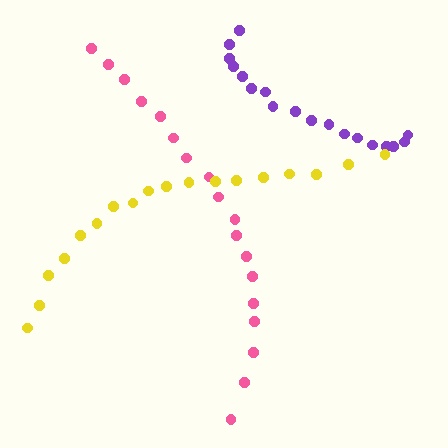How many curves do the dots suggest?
There are 3 distinct paths.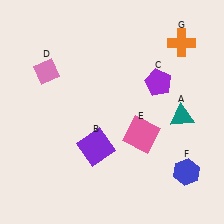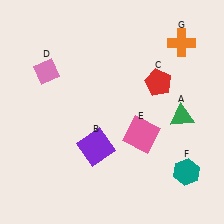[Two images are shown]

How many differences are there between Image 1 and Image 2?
There are 3 differences between the two images.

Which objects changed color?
A changed from teal to green. C changed from purple to red. F changed from blue to teal.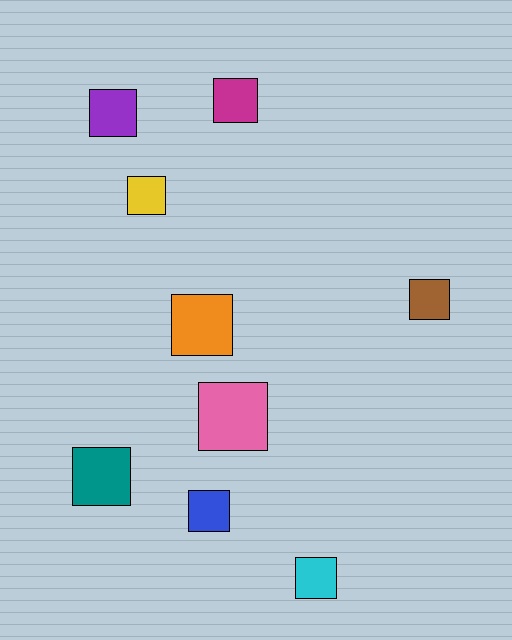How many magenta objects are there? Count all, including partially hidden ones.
There is 1 magenta object.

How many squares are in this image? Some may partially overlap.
There are 9 squares.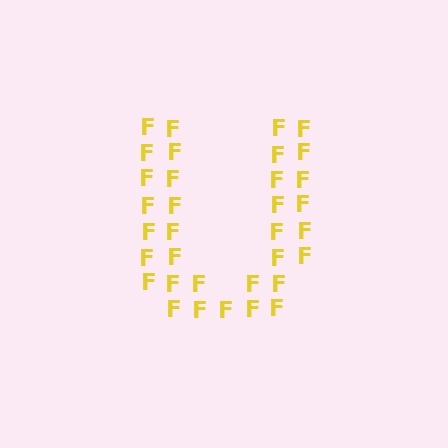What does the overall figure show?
The overall figure shows the letter U.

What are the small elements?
The small elements are letter F's.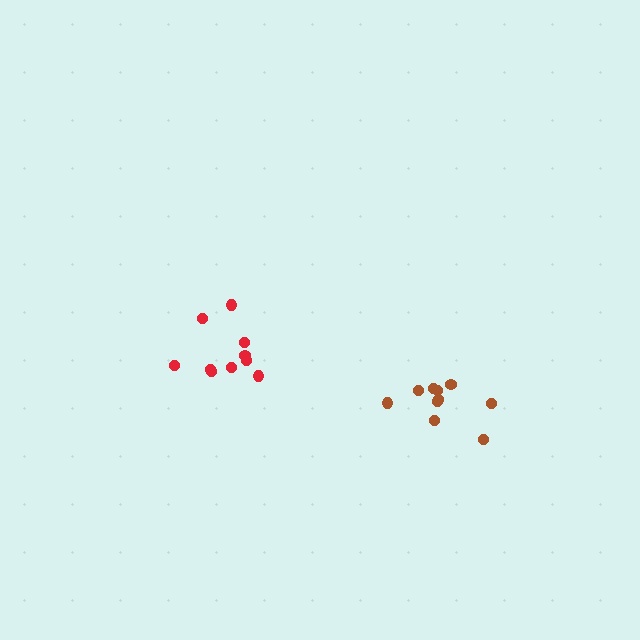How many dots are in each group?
Group 1: 10 dots, Group 2: 10 dots (20 total).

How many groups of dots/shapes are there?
There are 2 groups.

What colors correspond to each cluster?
The clusters are colored: red, brown.